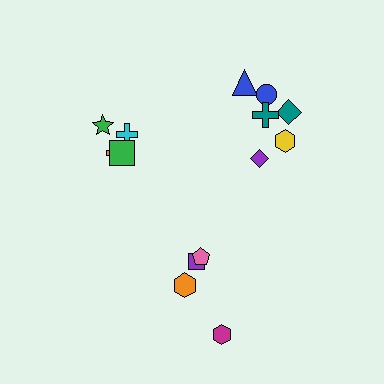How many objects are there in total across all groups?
There are 14 objects.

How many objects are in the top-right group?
There are 6 objects.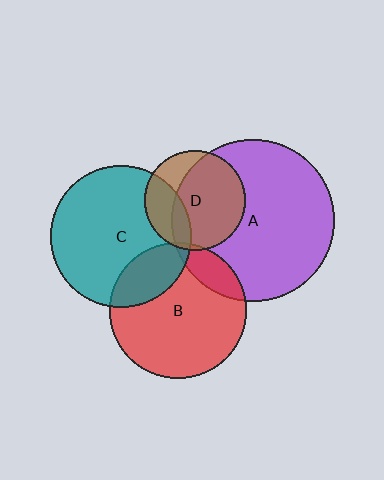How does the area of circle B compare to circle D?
Approximately 1.8 times.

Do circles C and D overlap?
Yes.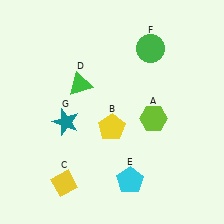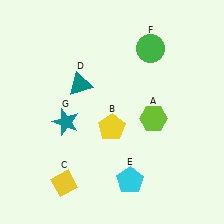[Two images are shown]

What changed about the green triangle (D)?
In Image 1, D is green. In Image 2, it changed to teal.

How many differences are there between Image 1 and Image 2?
There is 1 difference between the two images.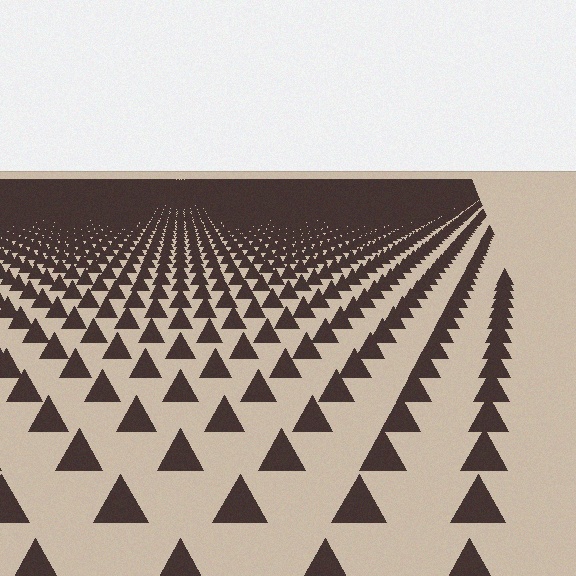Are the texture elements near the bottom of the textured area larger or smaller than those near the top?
Larger. Near the bottom, elements are closer to the viewer and appear at a bigger on-screen size.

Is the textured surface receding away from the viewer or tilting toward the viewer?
The surface is receding away from the viewer. Texture elements get smaller and denser toward the top.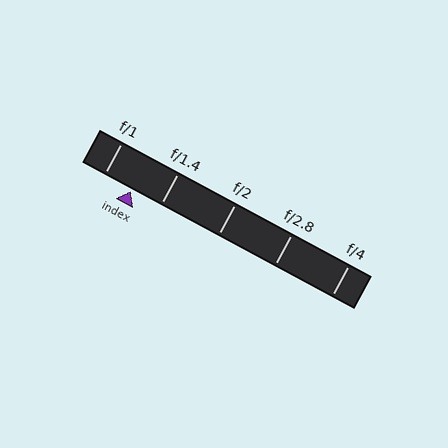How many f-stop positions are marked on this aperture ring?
There are 5 f-stop positions marked.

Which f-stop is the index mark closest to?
The index mark is closest to f/1.